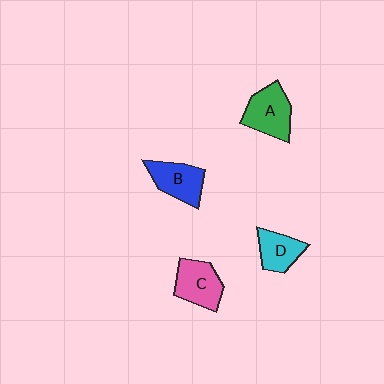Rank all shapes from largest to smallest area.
From largest to smallest: A (green), C (pink), B (blue), D (cyan).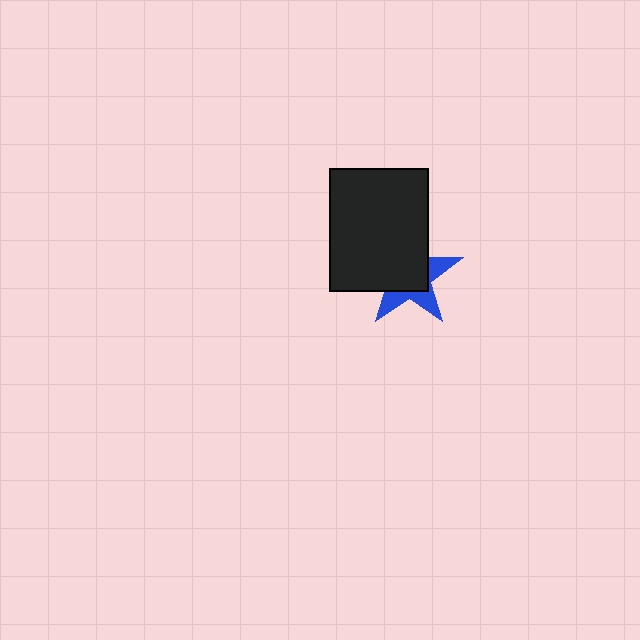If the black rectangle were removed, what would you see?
You would see the complete blue star.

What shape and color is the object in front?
The object in front is a black rectangle.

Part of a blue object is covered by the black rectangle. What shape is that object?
It is a star.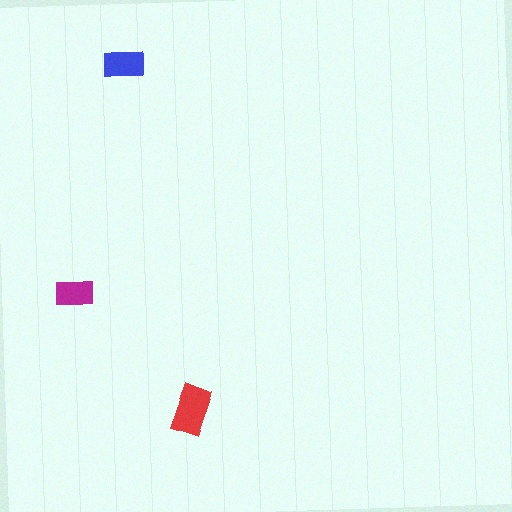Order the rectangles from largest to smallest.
the red one, the blue one, the magenta one.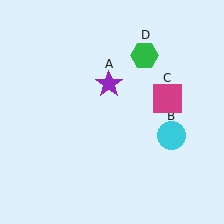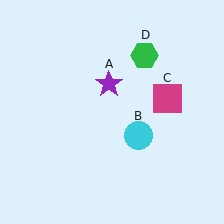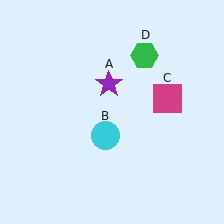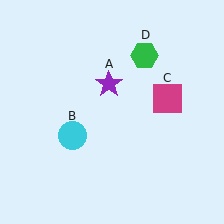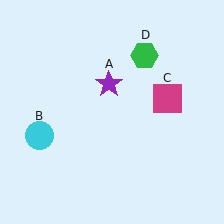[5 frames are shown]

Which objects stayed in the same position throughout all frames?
Purple star (object A) and magenta square (object C) and green hexagon (object D) remained stationary.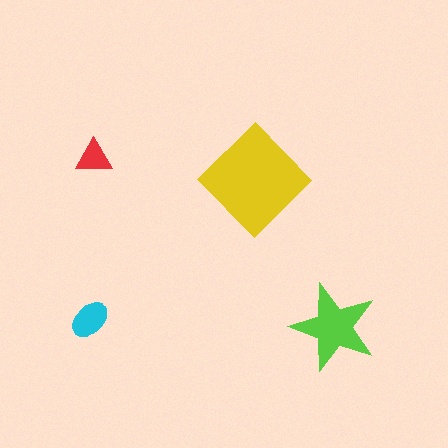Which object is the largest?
The yellow diamond.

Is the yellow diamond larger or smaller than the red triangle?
Larger.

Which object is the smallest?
The red triangle.